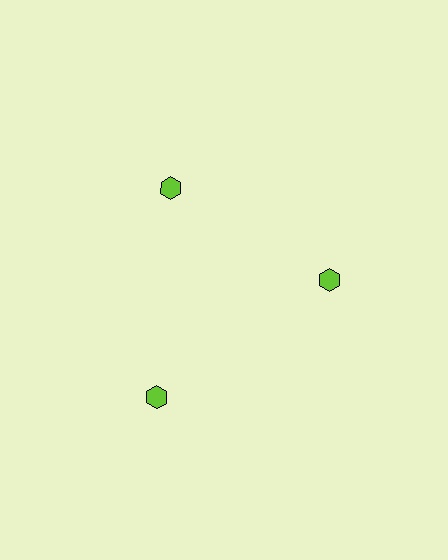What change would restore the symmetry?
The symmetry would be restored by moving it inward, back onto the ring so that all 3 hexagons sit at equal angles and equal distance from the center.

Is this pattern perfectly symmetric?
No. The 3 lime hexagons are arranged in a ring, but one element near the 7 o'clock position is pushed outward from the center, breaking the 3-fold rotational symmetry.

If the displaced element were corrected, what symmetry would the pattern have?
It would have 3-fold rotational symmetry — the pattern would map onto itself every 120 degrees.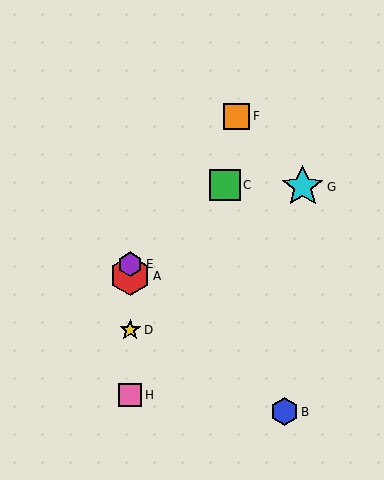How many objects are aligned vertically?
4 objects (A, D, E, H) are aligned vertically.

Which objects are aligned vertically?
Objects A, D, E, H are aligned vertically.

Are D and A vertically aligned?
Yes, both are at x≈130.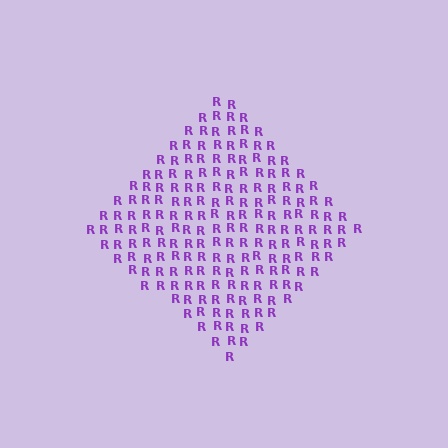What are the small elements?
The small elements are letter R's.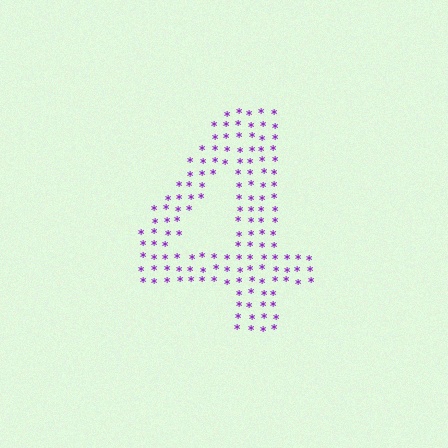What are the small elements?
The small elements are asterisks.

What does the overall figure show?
The overall figure shows the digit 4.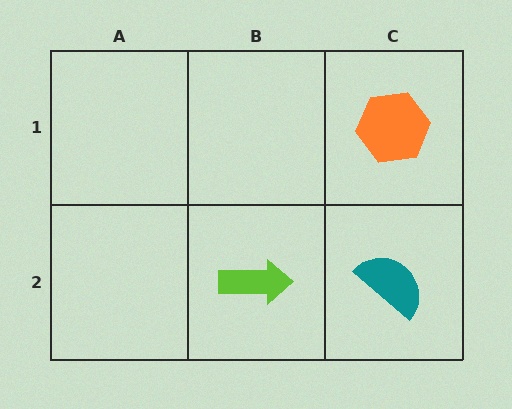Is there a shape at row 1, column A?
No, that cell is empty.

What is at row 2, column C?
A teal semicircle.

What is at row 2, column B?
A lime arrow.